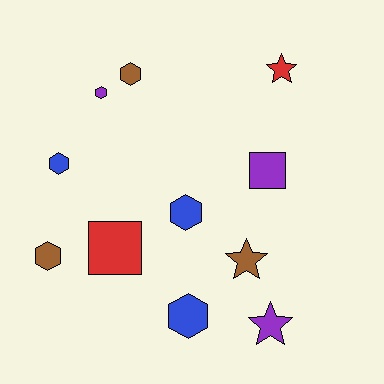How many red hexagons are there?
There are no red hexagons.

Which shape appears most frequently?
Hexagon, with 6 objects.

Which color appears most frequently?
Purple, with 3 objects.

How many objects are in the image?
There are 11 objects.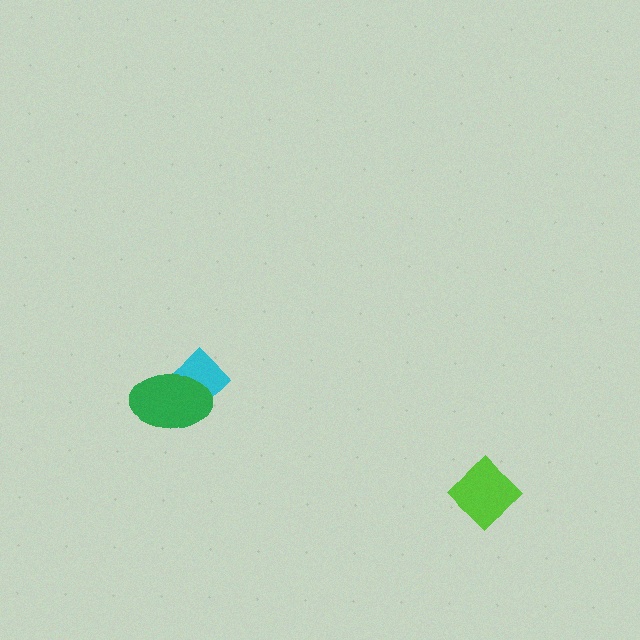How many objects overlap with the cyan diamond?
1 object overlaps with the cyan diamond.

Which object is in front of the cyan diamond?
The green ellipse is in front of the cyan diamond.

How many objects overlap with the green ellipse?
1 object overlaps with the green ellipse.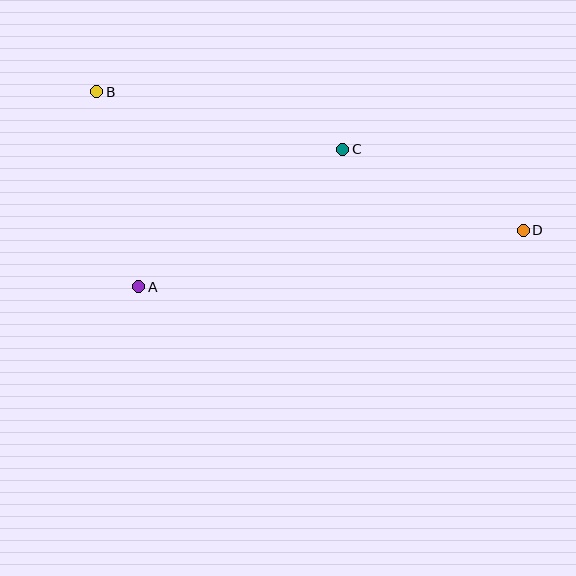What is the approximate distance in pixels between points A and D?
The distance between A and D is approximately 388 pixels.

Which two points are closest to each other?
Points C and D are closest to each other.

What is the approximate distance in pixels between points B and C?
The distance between B and C is approximately 252 pixels.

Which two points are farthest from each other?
Points B and D are farthest from each other.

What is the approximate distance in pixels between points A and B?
The distance between A and B is approximately 200 pixels.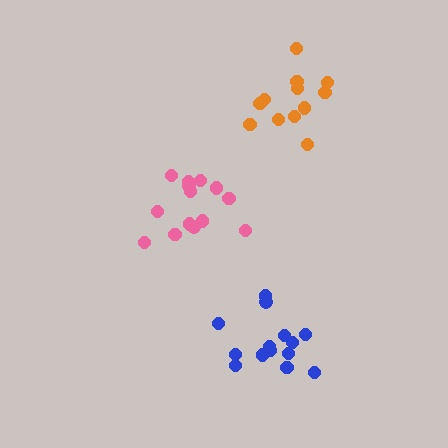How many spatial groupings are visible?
There are 3 spatial groupings.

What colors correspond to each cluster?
The clusters are colored: blue, orange, pink.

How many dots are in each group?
Group 1: 14 dots, Group 2: 13 dots, Group 3: 14 dots (41 total).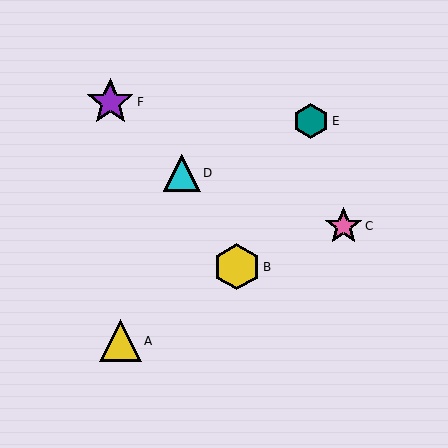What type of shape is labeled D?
Shape D is a cyan triangle.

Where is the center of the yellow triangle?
The center of the yellow triangle is at (121, 341).